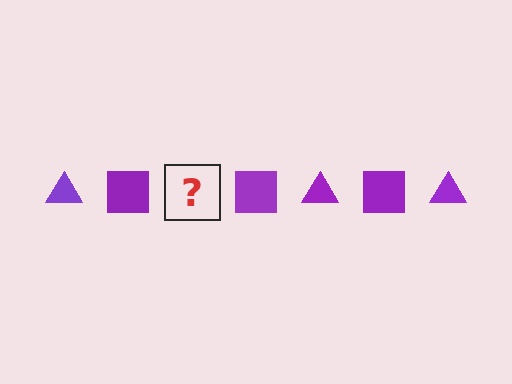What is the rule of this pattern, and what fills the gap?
The rule is that the pattern cycles through triangle, square shapes in purple. The gap should be filled with a purple triangle.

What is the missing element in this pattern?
The missing element is a purple triangle.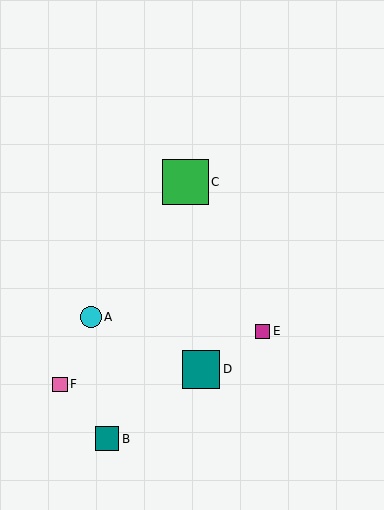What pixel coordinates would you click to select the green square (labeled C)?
Click at (185, 182) to select the green square C.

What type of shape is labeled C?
Shape C is a green square.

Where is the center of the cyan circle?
The center of the cyan circle is at (91, 317).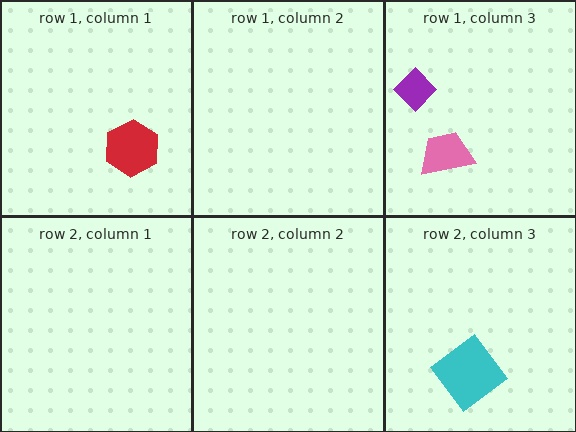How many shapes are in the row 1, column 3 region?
2.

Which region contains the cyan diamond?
The row 2, column 3 region.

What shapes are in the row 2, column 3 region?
The cyan diamond.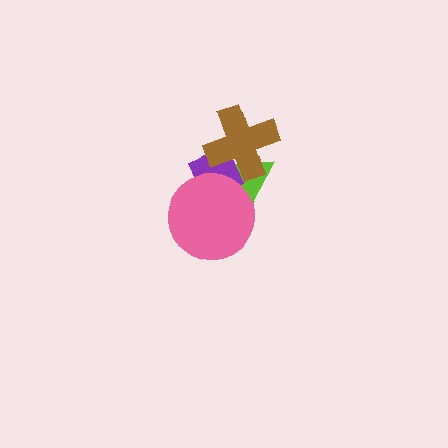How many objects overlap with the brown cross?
2 objects overlap with the brown cross.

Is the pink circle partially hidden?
No, no other shape covers it.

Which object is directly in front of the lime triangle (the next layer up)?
The purple diamond is directly in front of the lime triangle.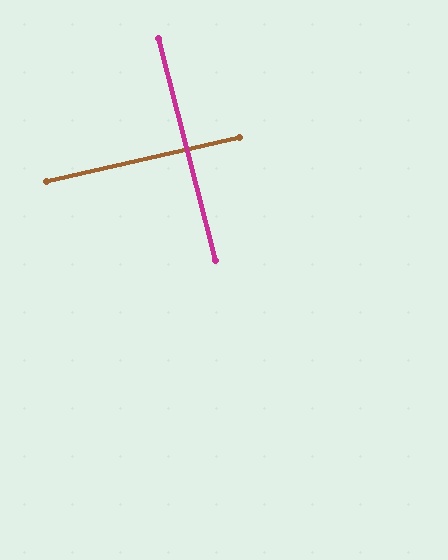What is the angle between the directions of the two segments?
Approximately 88 degrees.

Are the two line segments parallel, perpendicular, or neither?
Perpendicular — they meet at approximately 88°.